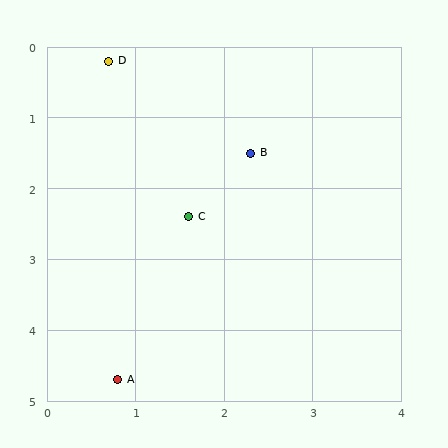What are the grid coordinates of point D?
Point D is at approximately (0.7, 0.2).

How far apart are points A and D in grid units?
Points A and D are about 4.5 grid units apart.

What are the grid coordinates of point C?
Point C is at approximately (1.6, 2.4).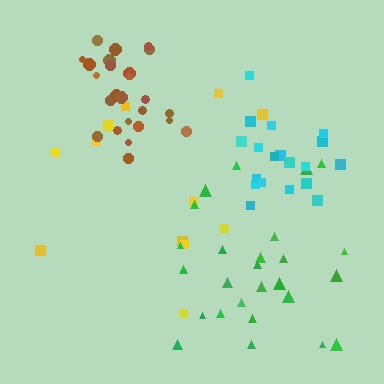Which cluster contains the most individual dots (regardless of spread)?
Green (26).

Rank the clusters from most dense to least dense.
cyan, brown, green, yellow.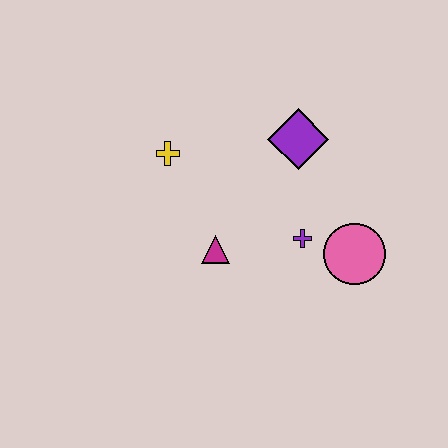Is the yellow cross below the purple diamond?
Yes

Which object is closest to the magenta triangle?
The purple cross is closest to the magenta triangle.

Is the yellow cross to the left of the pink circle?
Yes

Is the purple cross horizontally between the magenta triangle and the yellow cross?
No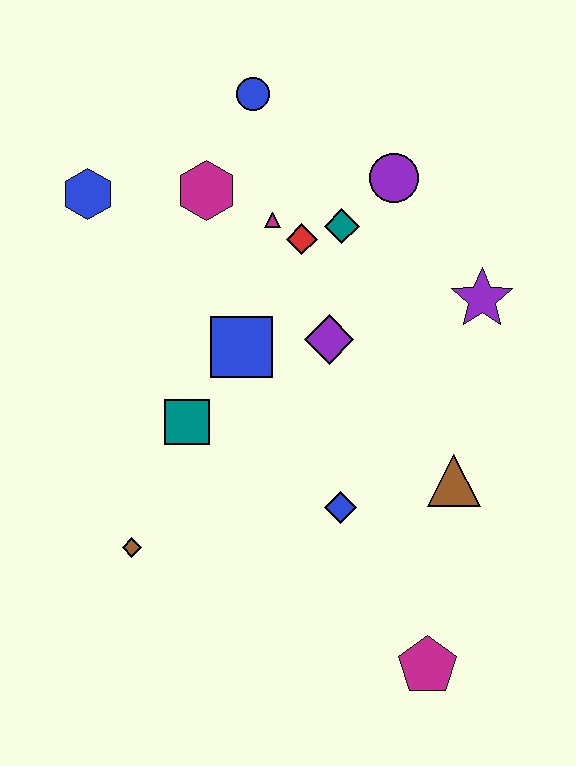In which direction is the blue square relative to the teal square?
The blue square is above the teal square.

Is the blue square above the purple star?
No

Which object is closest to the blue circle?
The magenta hexagon is closest to the blue circle.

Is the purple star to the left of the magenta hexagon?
No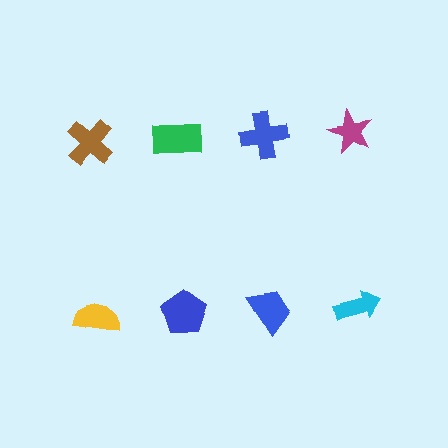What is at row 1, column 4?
A magenta star.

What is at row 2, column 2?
A blue pentagon.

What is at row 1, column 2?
A green rectangle.